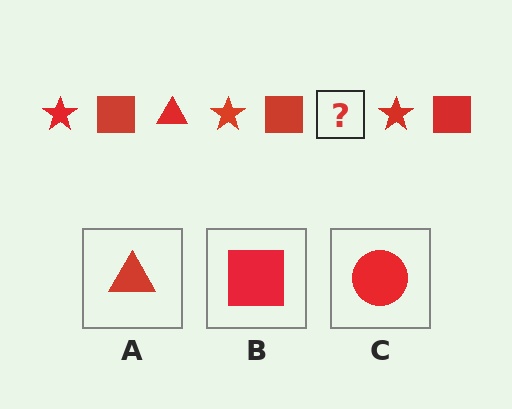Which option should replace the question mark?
Option A.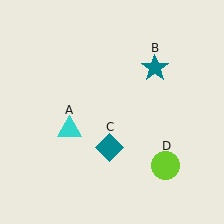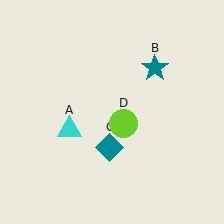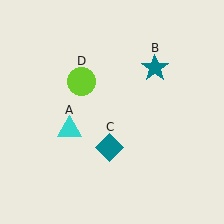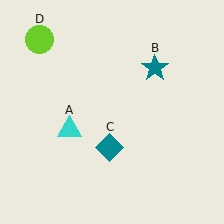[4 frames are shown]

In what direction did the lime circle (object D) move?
The lime circle (object D) moved up and to the left.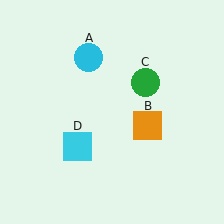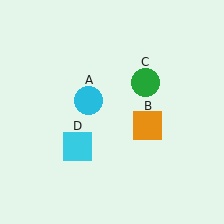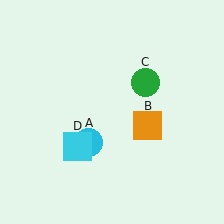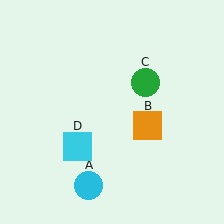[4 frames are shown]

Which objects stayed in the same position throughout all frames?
Orange square (object B) and green circle (object C) and cyan square (object D) remained stationary.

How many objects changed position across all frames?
1 object changed position: cyan circle (object A).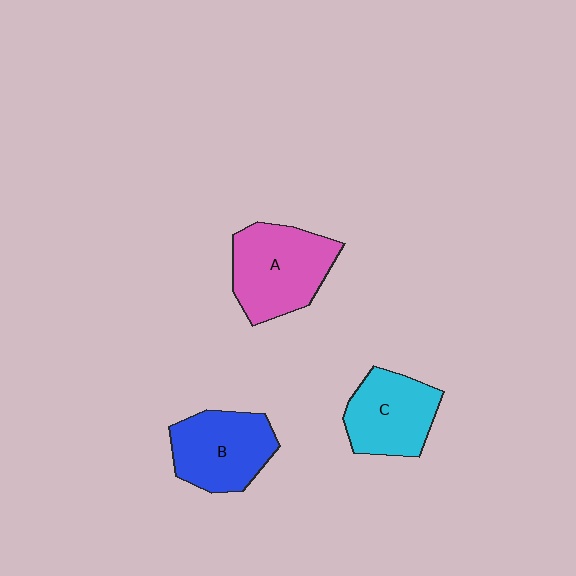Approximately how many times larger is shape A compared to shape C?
Approximately 1.2 times.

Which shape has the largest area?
Shape A (pink).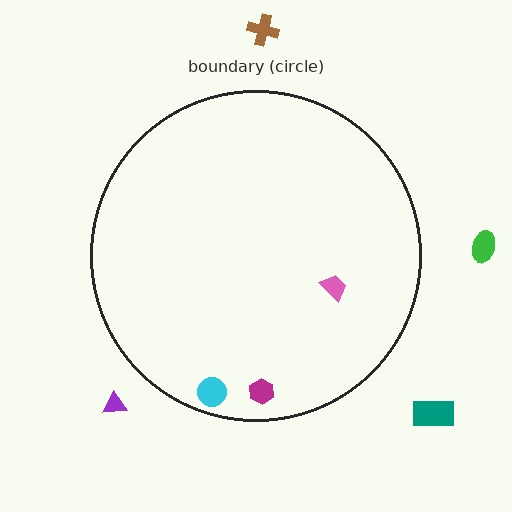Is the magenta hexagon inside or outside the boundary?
Inside.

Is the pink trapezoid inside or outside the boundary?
Inside.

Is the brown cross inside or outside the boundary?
Outside.